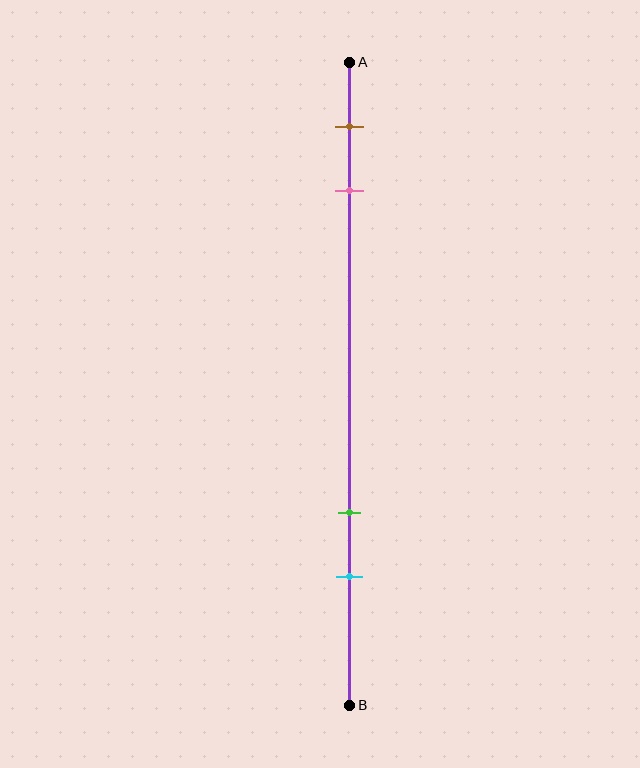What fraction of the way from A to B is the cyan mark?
The cyan mark is approximately 80% (0.8) of the way from A to B.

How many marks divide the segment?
There are 4 marks dividing the segment.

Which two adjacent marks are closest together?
The brown and pink marks are the closest adjacent pair.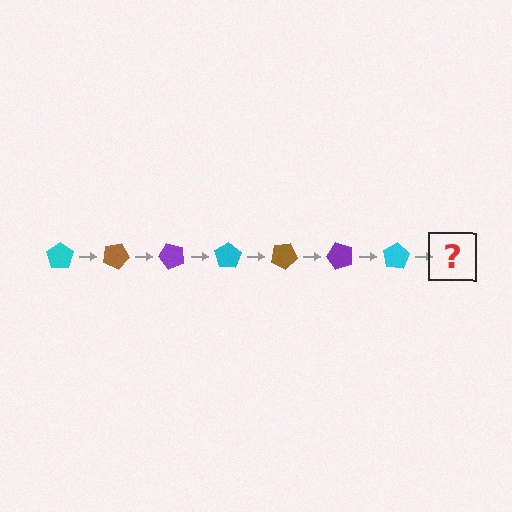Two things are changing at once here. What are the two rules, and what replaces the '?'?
The two rules are that it rotates 25 degrees each step and the color cycles through cyan, brown, and purple. The '?' should be a brown pentagon, rotated 175 degrees from the start.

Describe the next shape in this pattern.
It should be a brown pentagon, rotated 175 degrees from the start.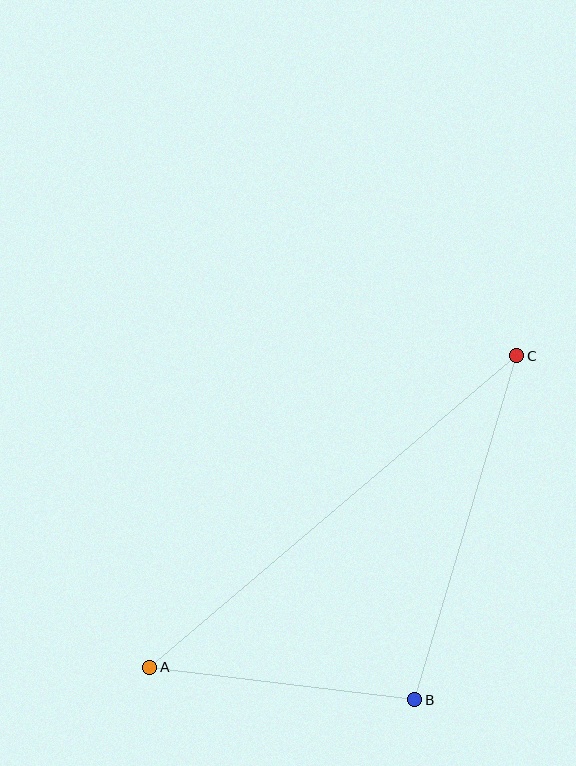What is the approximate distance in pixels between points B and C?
The distance between B and C is approximately 359 pixels.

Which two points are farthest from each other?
Points A and C are farthest from each other.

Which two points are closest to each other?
Points A and B are closest to each other.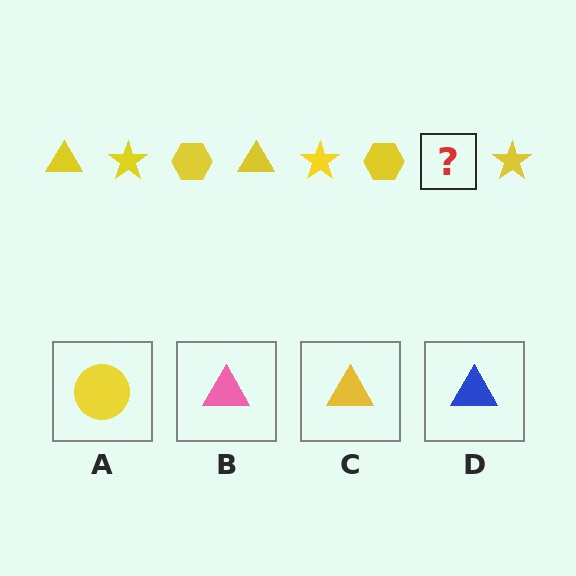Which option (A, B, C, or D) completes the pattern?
C.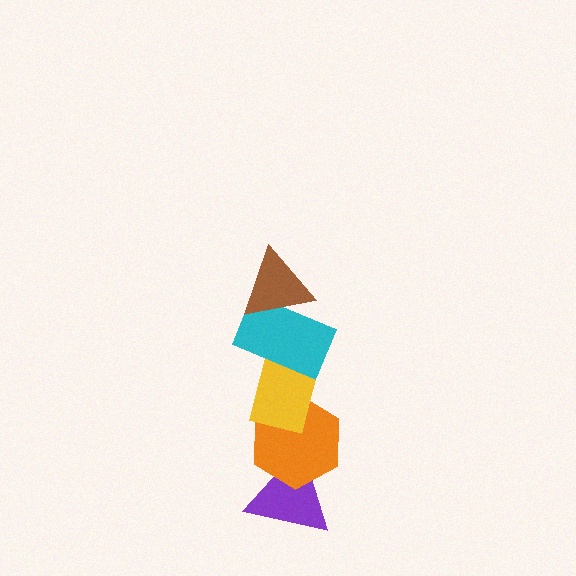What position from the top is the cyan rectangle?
The cyan rectangle is 2nd from the top.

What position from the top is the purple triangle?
The purple triangle is 5th from the top.